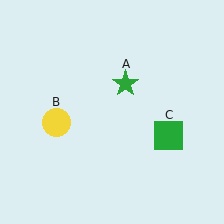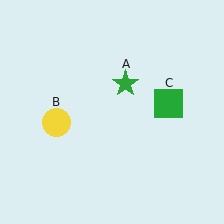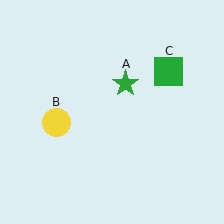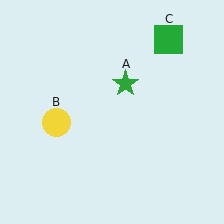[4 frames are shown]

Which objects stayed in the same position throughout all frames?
Green star (object A) and yellow circle (object B) remained stationary.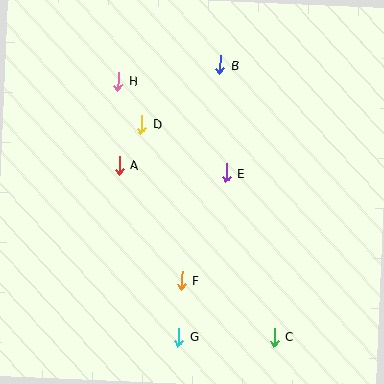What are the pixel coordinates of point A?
Point A is at (119, 165).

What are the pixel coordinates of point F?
Point F is at (181, 280).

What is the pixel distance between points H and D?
The distance between H and D is 49 pixels.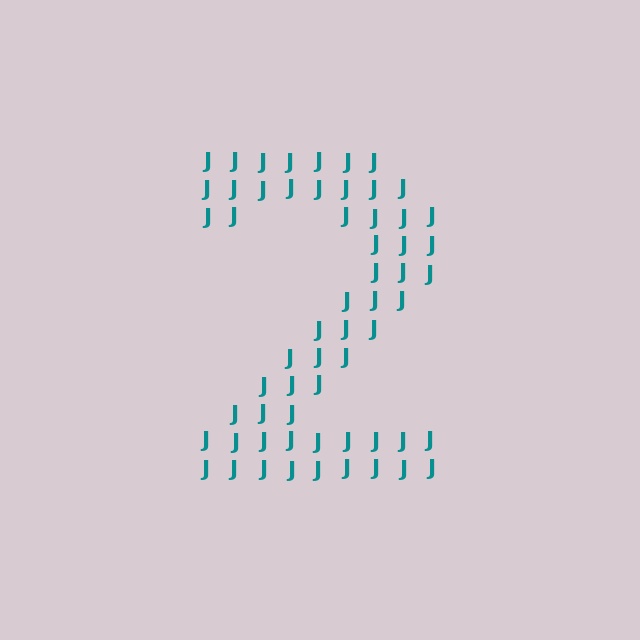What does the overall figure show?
The overall figure shows the digit 2.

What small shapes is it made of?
It is made of small letter J's.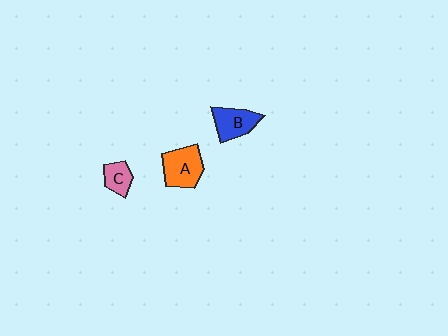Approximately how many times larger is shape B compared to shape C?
Approximately 1.6 times.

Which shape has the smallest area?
Shape C (pink).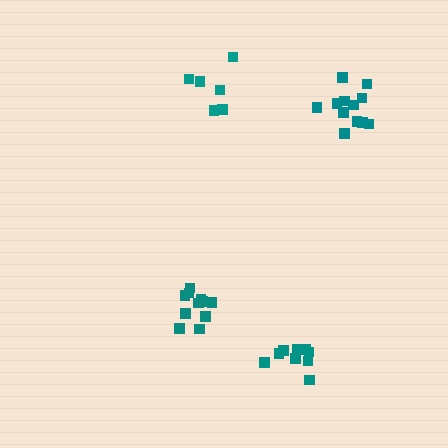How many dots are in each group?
Group 1: 12 dots, Group 2: 11 dots, Group 3: 6 dots, Group 4: 9 dots (38 total).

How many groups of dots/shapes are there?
There are 4 groups.